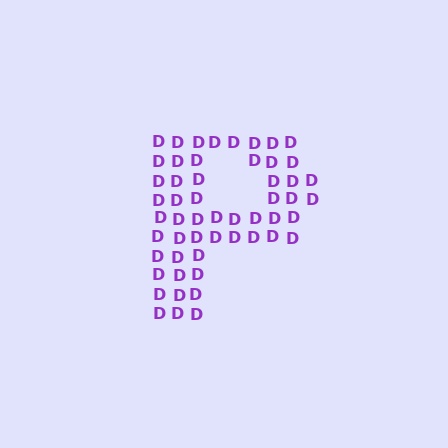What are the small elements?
The small elements are letter D's.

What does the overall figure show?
The overall figure shows the letter P.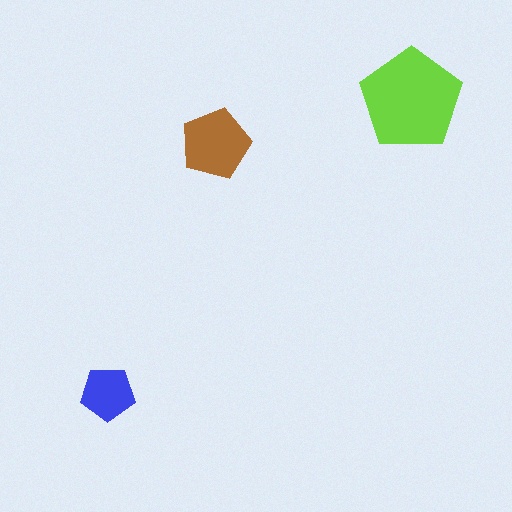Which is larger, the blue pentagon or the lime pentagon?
The lime one.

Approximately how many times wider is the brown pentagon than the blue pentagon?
About 1.5 times wider.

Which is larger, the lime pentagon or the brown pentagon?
The lime one.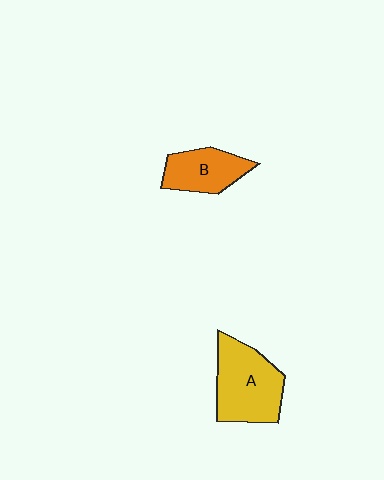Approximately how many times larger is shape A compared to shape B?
Approximately 1.5 times.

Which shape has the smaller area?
Shape B (orange).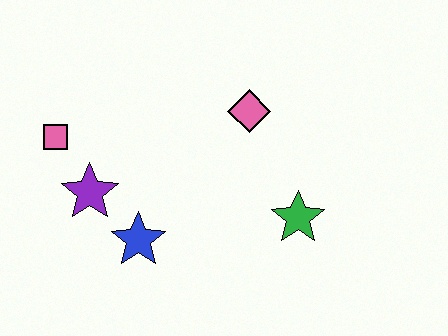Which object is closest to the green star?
The pink diamond is closest to the green star.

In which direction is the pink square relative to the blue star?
The pink square is above the blue star.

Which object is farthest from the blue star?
The pink diamond is farthest from the blue star.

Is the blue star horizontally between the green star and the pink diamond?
No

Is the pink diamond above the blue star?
Yes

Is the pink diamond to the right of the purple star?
Yes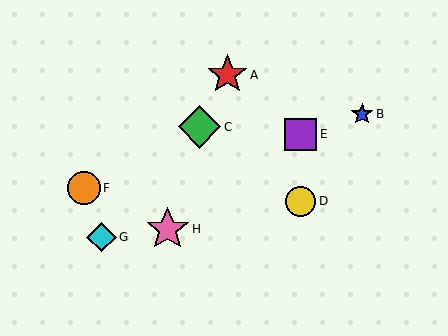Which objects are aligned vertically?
Objects D, E are aligned vertically.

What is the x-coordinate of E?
Object E is at x≈301.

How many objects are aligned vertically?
2 objects (D, E) are aligned vertically.